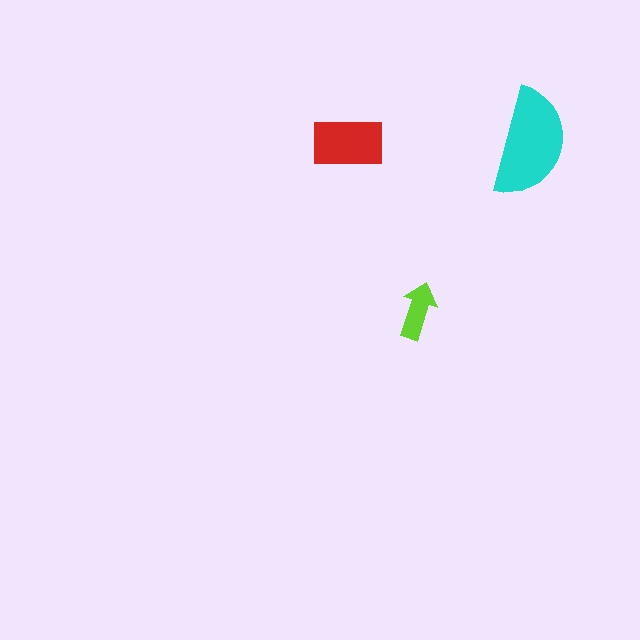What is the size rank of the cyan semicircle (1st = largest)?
1st.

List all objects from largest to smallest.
The cyan semicircle, the red rectangle, the lime arrow.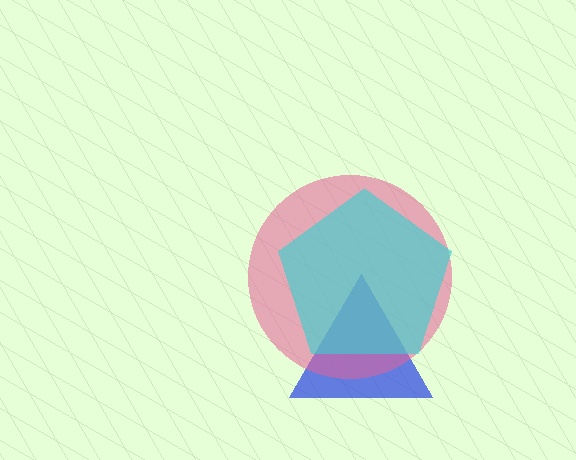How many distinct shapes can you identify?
There are 3 distinct shapes: a blue triangle, a pink circle, a cyan pentagon.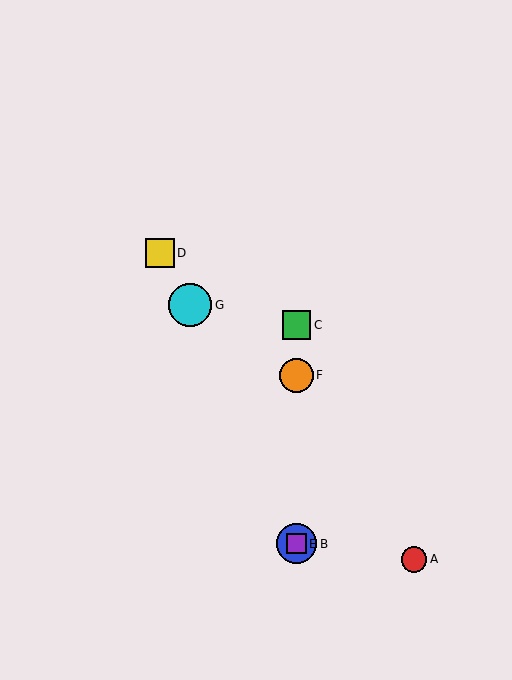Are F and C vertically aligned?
Yes, both are at x≈296.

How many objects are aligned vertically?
4 objects (B, C, E, F) are aligned vertically.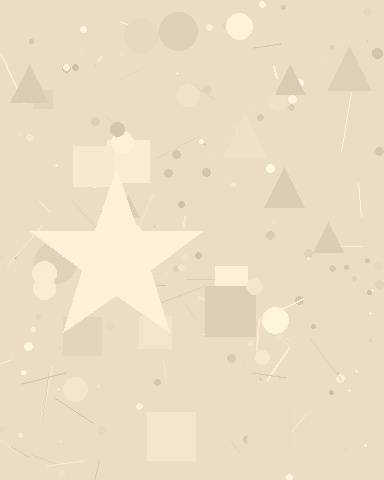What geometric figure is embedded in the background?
A star is embedded in the background.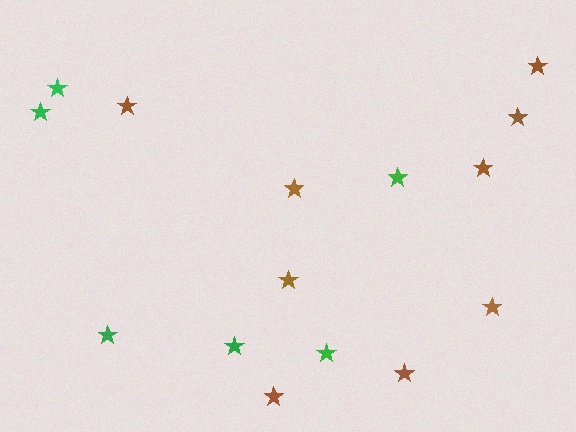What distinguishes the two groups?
There are 2 groups: one group of brown stars (9) and one group of green stars (6).